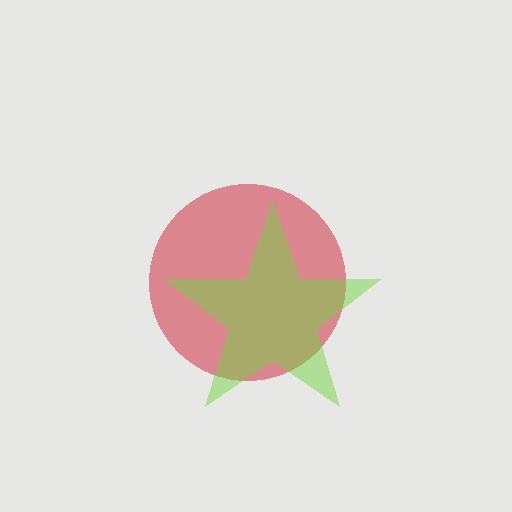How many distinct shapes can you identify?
There are 2 distinct shapes: a red circle, a lime star.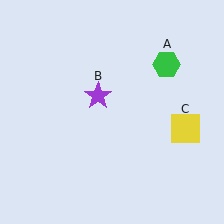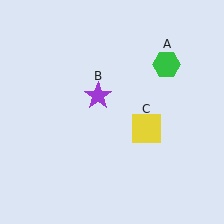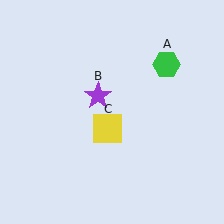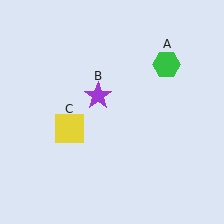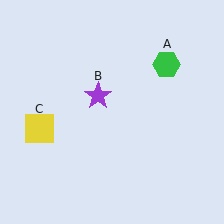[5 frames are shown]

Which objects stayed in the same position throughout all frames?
Green hexagon (object A) and purple star (object B) remained stationary.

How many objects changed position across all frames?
1 object changed position: yellow square (object C).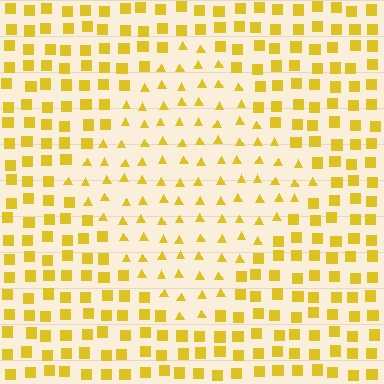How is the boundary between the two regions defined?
The boundary is defined by a change in element shape: triangles inside vs. squares outside. All elements share the same color and spacing.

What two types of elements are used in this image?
The image uses triangles inside the diamond region and squares outside it.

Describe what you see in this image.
The image is filled with small yellow elements arranged in a uniform grid. A diamond-shaped region contains triangles, while the surrounding area contains squares. The boundary is defined purely by the change in element shape.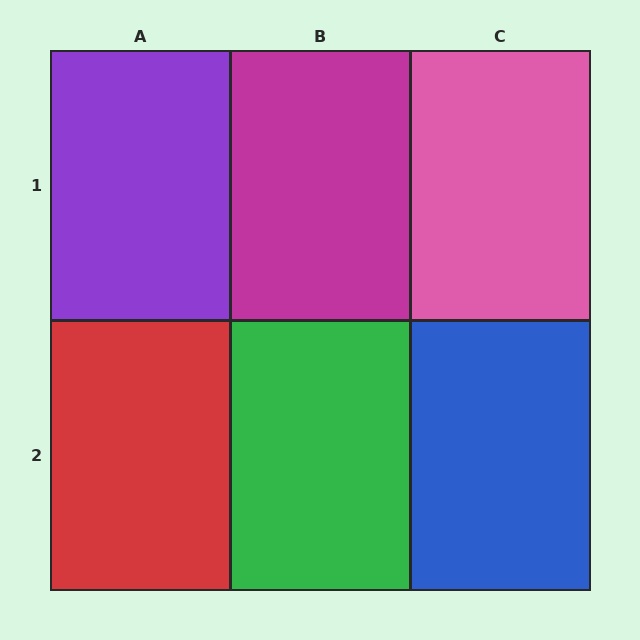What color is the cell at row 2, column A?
Red.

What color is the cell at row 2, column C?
Blue.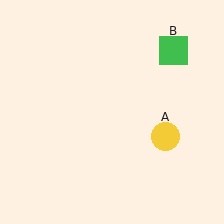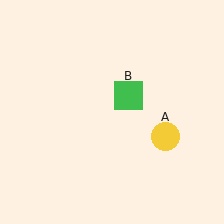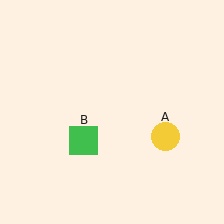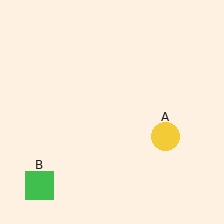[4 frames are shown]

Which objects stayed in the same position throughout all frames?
Yellow circle (object A) remained stationary.